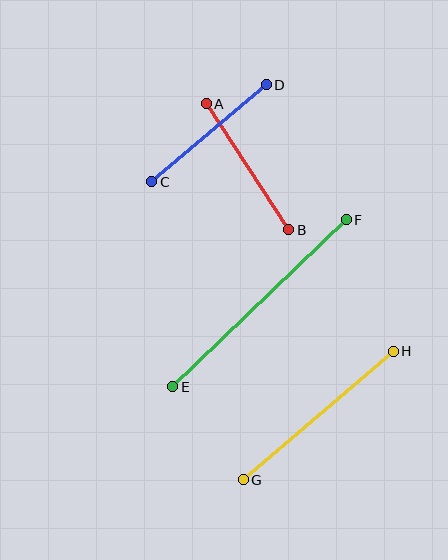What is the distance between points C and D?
The distance is approximately 150 pixels.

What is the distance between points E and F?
The distance is approximately 241 pixels.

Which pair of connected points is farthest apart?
Points E and F are farthest apart.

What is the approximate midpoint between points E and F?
The midpoint is at approximately (259, 303) pixels.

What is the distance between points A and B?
The distance is approximately 151 pixels.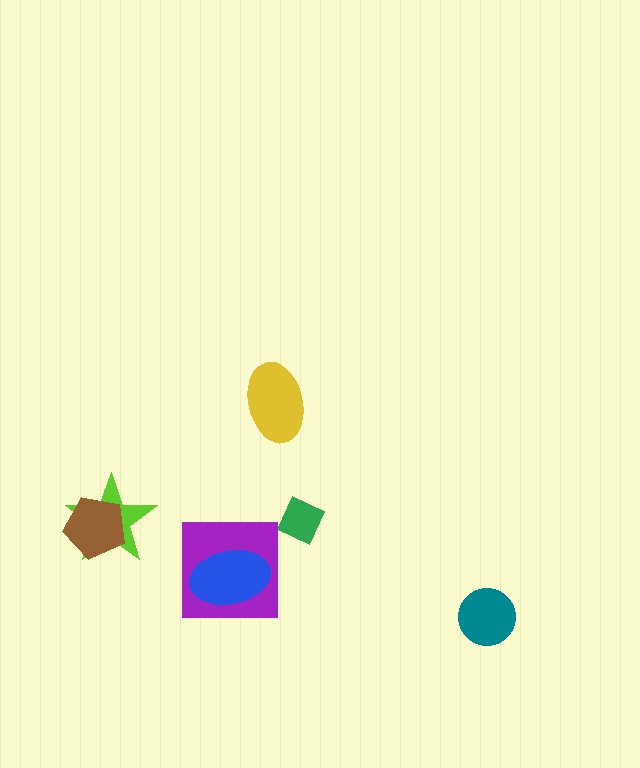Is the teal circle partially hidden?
No, no other shape covers it.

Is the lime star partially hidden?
Yes, it is partially covered by another shape.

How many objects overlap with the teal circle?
0 objects overlap with the teal circle.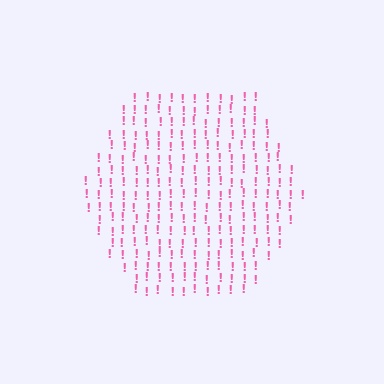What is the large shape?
The large shape is a hexagon.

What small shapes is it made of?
It is made of small exclamation marks.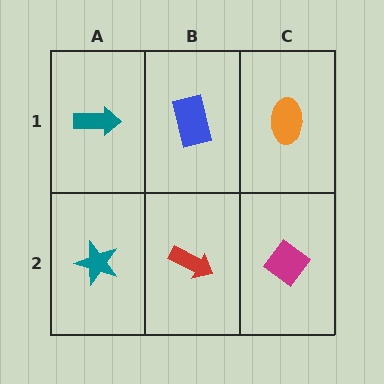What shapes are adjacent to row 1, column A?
A teal star (row 2, column A), a blue rectangle (row 1, column B).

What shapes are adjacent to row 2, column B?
A blue rectangle (row 1, column B), a teal star (row 2, column A), a magenta diamond (row 2, column C).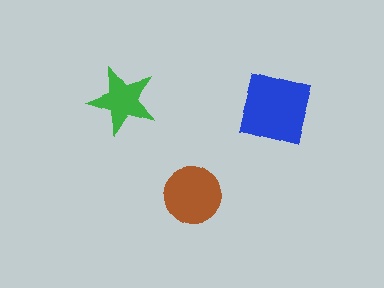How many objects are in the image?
There are 3 objects in the image.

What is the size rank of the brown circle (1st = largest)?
2nd.